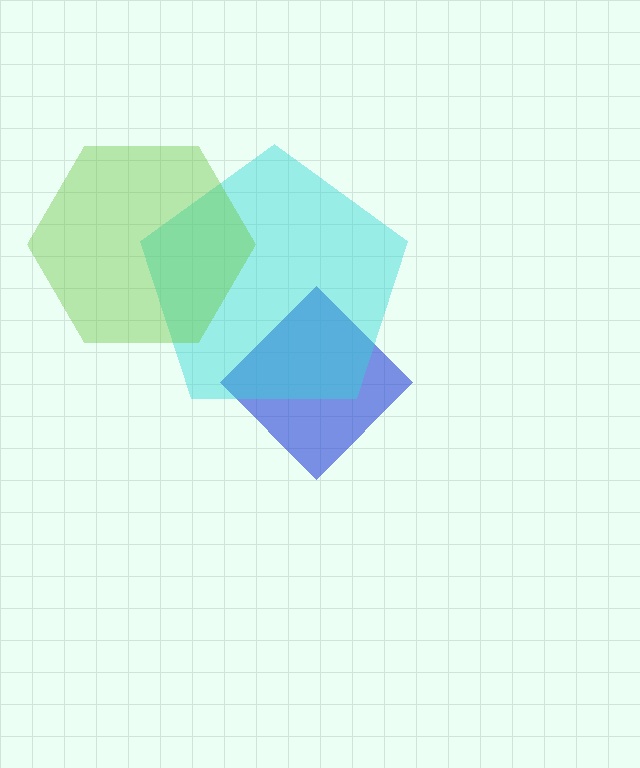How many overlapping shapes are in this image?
There are 3 overlapping shapes in the image.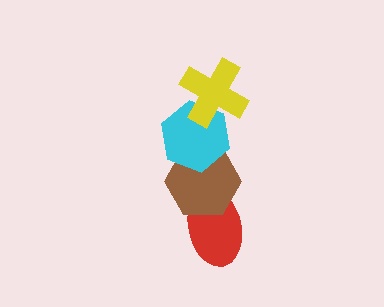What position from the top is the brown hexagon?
The brown hexagon is 3rd from the top.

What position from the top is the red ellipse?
The red ellipse is 4th from the top.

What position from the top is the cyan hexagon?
The cyan hexagon is 2nd from the top.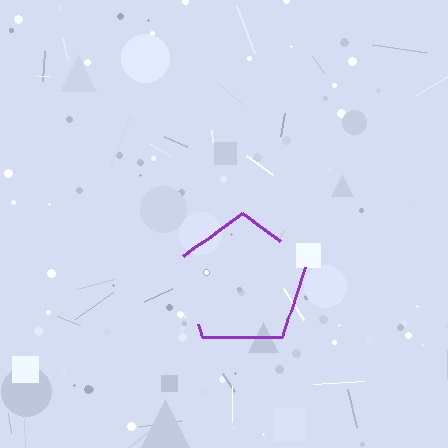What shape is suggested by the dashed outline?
The dashed outline suggests a pentagon.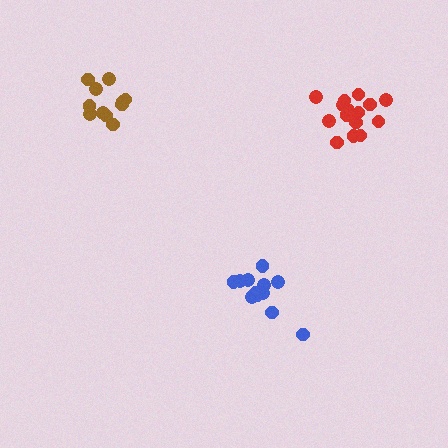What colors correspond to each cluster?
The clusters are colored: blue, red, brown.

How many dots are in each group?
Group 1: 12 dots, Group 2: 15 dots, Group 3: 11 dots (38 total).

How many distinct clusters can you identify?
There are 3 distinct clusters.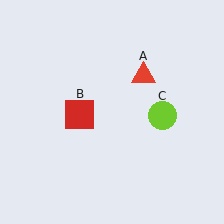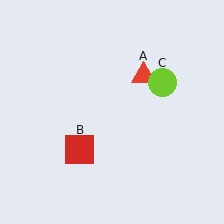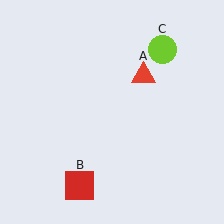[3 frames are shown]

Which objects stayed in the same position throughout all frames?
Red triangle (object A) remained stationary.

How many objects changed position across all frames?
2 objects changed position: red square (object B), lime circle (object C).